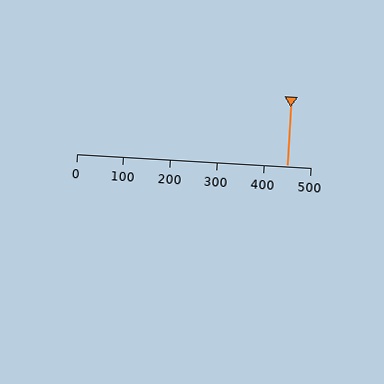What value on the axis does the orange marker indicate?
The marker indicates approximately 450.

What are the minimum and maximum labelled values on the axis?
The axis runs from 0 to 500.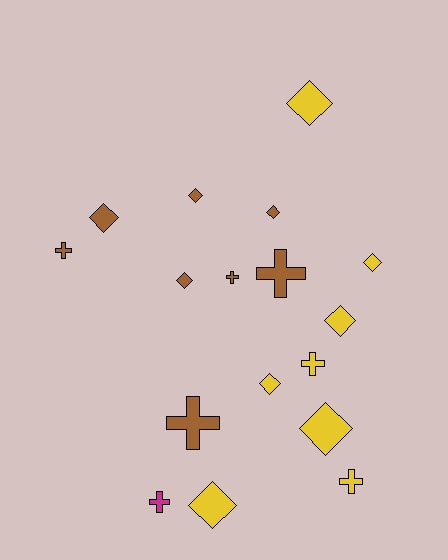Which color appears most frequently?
Brown, with 8 objects.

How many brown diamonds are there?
There are 4 brown diamonds.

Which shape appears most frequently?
Diamond, with 10 objects.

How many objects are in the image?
There are 17 objects.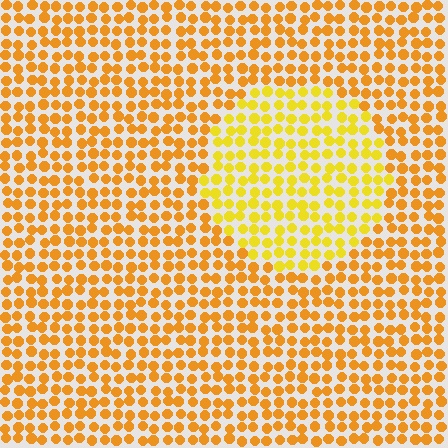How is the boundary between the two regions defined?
The boundary is defined purely by a slight shift in hue (about 22 degrees). Spacing, size, and orientation are identical on both sides.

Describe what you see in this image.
The image is filled with small orange elements in a uniform arrangement. A circle-shaped region is visible where the elements are tinted to a slightly different hue, forming a subtle color boundary.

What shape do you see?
I see a circle.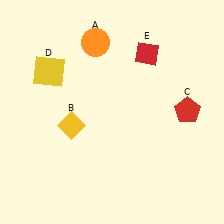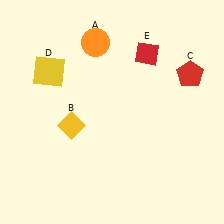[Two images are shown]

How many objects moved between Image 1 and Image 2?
1 object moved between the two images.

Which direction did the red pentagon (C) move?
The red pentagon (C) moved up.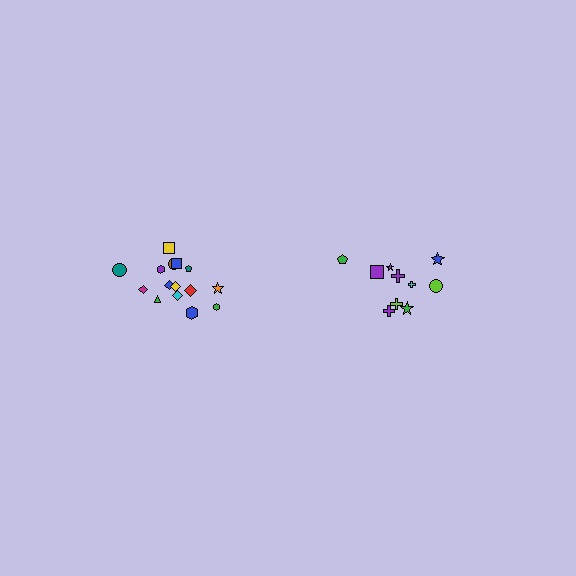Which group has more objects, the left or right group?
The left group.